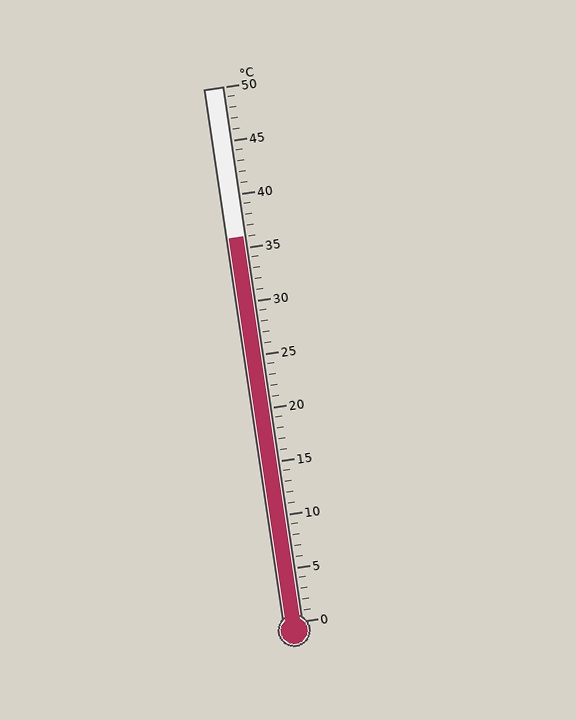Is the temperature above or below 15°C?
The temperature is above 15°C.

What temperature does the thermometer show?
The thermometer shows approximately 36°C.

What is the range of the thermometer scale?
The thermometer scale ranges from 0°C to 50°C.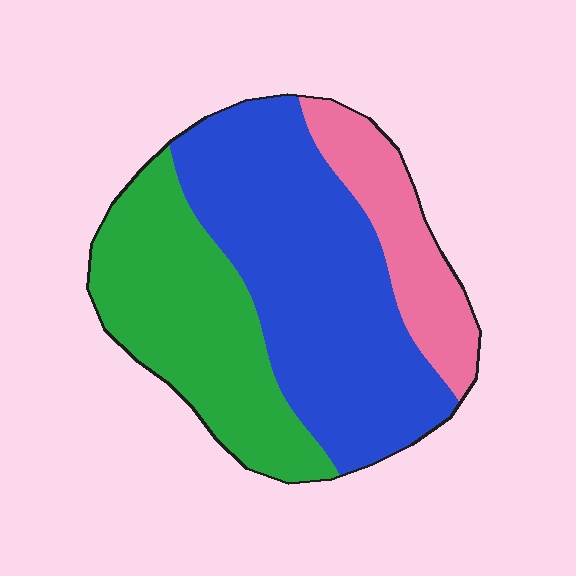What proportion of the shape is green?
Green takes up about one third (1/3) of the shape.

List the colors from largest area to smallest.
From largest to smallest: blue, green, pink.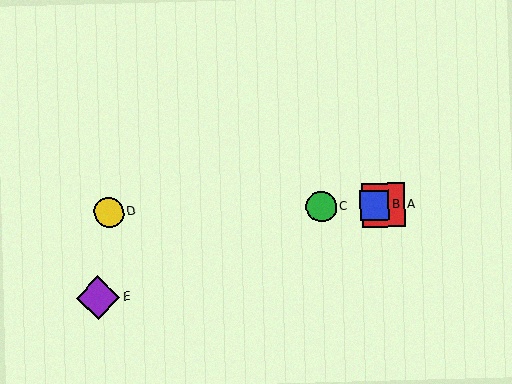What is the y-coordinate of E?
Object E is at y≈298.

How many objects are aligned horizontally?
4 objects (A, B, C, D) are aligned horizontally.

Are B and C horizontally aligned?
Yes, both are at y≈205.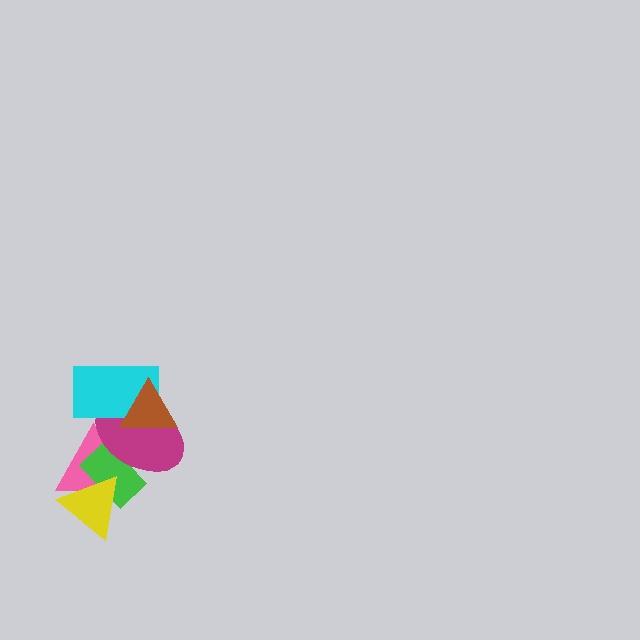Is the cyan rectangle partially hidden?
Yes, it is partially covered by another shape.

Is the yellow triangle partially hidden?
No, no other shape covers it.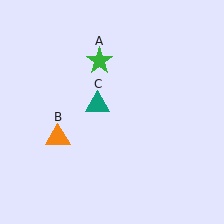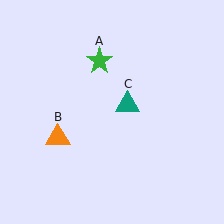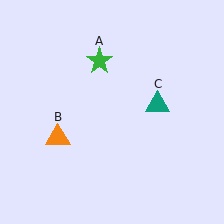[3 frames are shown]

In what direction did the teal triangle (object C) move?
The teal triangle (object C) moved right.